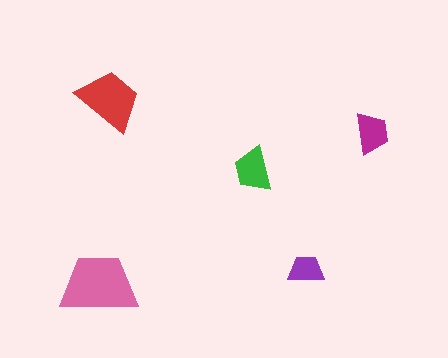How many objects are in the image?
There are 5 objects in the image.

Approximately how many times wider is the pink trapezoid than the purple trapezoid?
About 2 times wider.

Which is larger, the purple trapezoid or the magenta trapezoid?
The magenta one.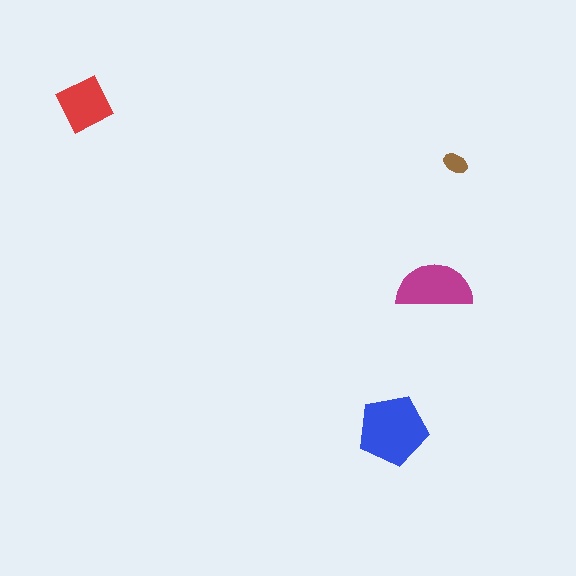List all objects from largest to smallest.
The blue pentagon, the magenta semicircle, the red diamond, the brown ellipse.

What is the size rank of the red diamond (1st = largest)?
3rd.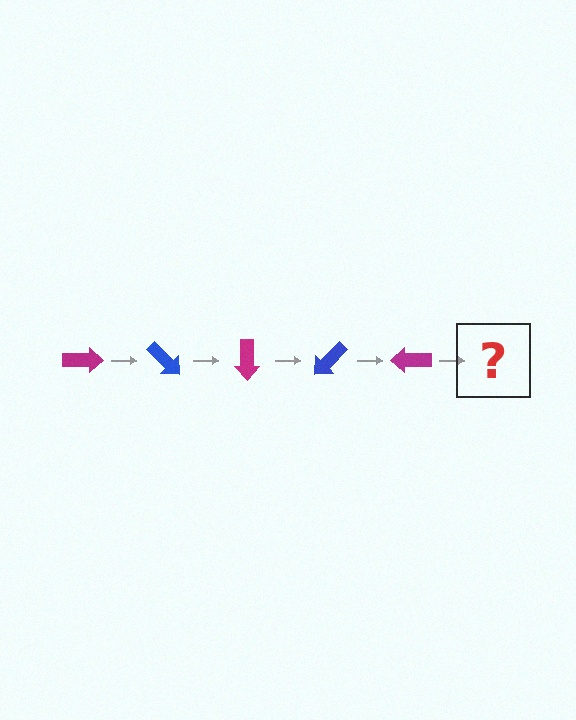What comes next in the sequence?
The next element should be a blue arrow, rotated 225 degrees from the start.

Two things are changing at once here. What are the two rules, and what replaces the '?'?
The two rules are that it rotates 45 degrees each step and the color cycles through magenta and blue. The '?' should be a blue arrow, rotated 225 degrees from the start.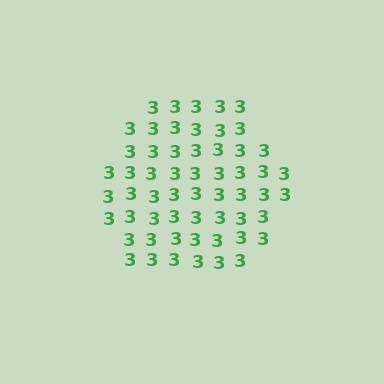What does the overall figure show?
The overall figure shows a hexagon.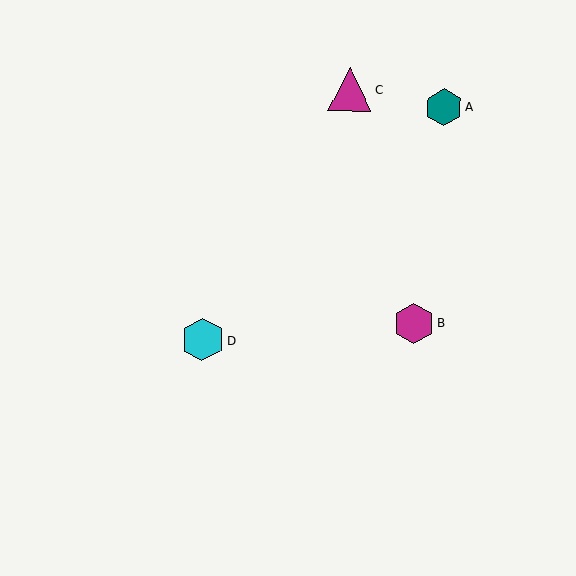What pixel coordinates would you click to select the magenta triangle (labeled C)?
Click at (350, 90) to select the magenta triangle C.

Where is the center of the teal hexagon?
The center of the teal hexagon is at (444, 108).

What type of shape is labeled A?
Shape A is a teal hexagon.